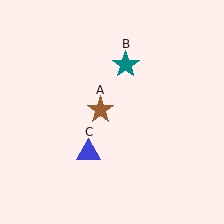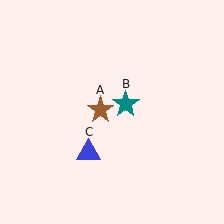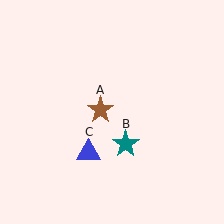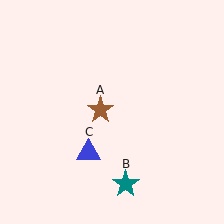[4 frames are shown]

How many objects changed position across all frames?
1 object changed position: teal star (object B).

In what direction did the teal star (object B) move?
The teal star (object B) moved down.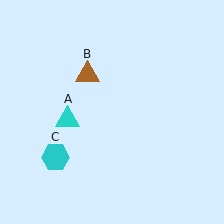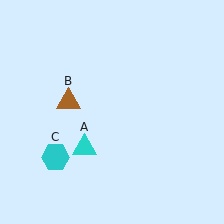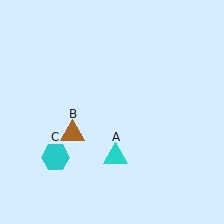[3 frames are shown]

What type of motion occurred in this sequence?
The cyan triangle (object A), brown triangle (object B) rotated counterclockwise around the center of the scene.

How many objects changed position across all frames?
2 objects changed position: cyan triangle (object A), brown triangle (object B).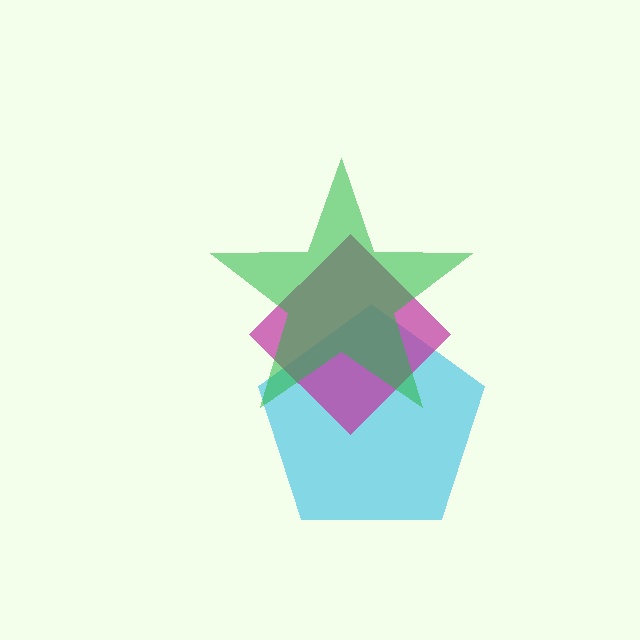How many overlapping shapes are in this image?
There are 3 overlapping shapes in the image.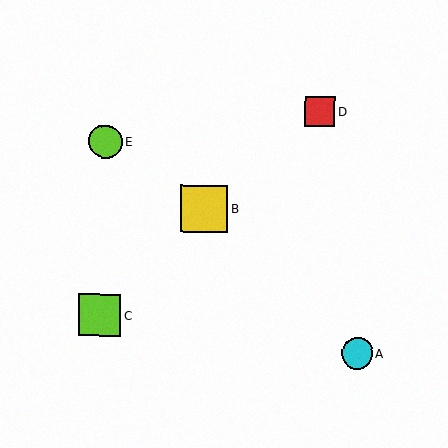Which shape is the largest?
The yellow square (labeled B) is the largest.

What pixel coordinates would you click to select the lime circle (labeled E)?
Click at (105, 141) to select the lime circle E.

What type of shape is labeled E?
Shape E is a lime circle.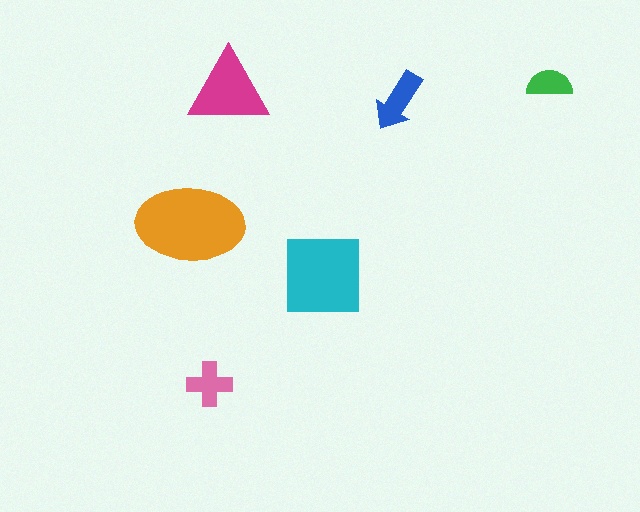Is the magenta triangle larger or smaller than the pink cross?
Larger.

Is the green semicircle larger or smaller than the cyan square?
Smaller.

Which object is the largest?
The orange ellipse.